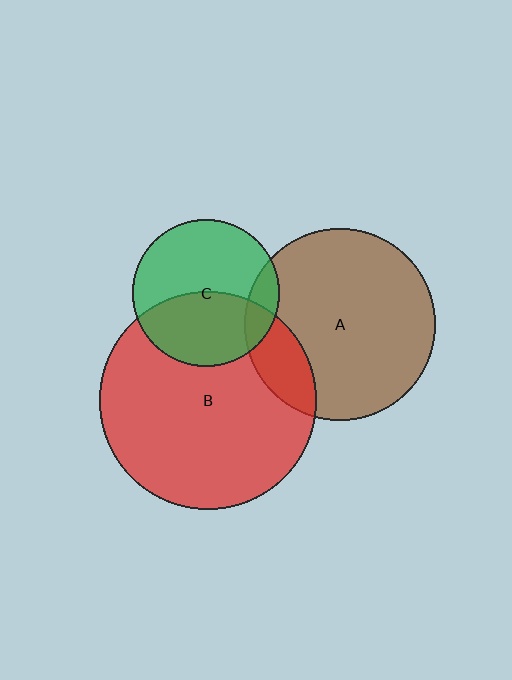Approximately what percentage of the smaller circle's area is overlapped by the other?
Approximately 15%.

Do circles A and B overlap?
Yes.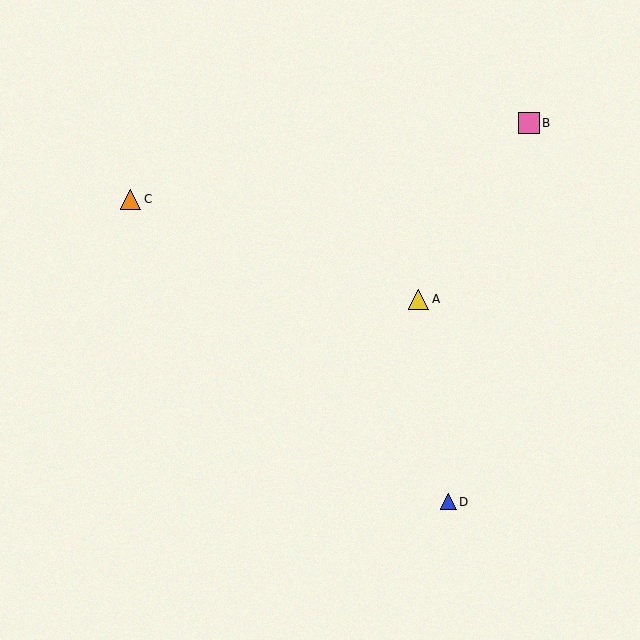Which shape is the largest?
The pink square (labeled B) is the largest.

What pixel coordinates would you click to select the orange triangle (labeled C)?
Click at (131, 199) to select the orange triangle C.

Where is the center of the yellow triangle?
The center of the yellow triangle is at (418, 299).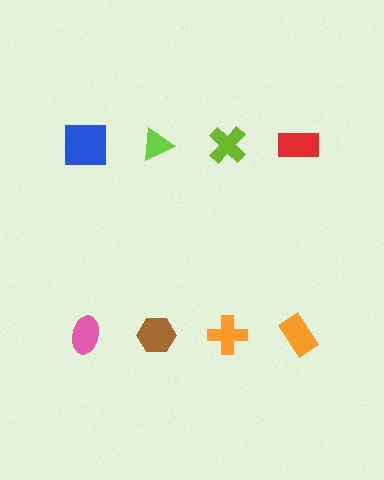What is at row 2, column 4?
An orange rectangle.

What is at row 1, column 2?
A lime triangle.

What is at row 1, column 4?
A red rectangle.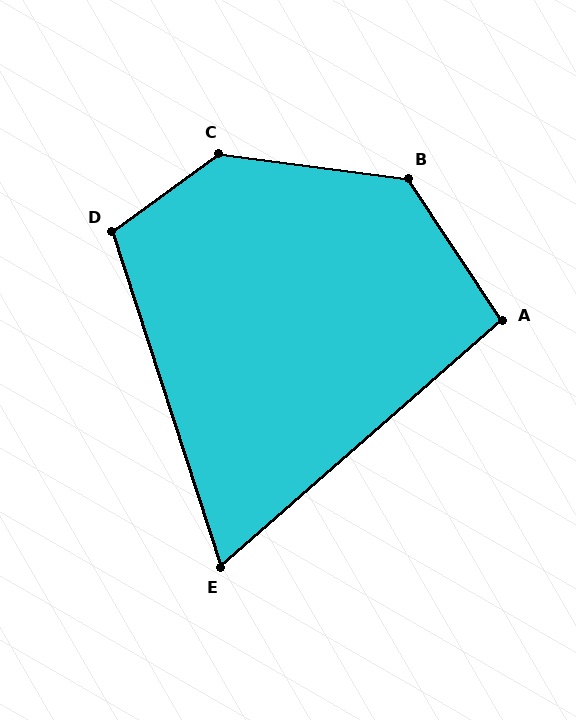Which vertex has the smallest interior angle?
E, at approximately 67 degrees.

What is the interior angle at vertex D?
Approximately 108 degrees (obtuse).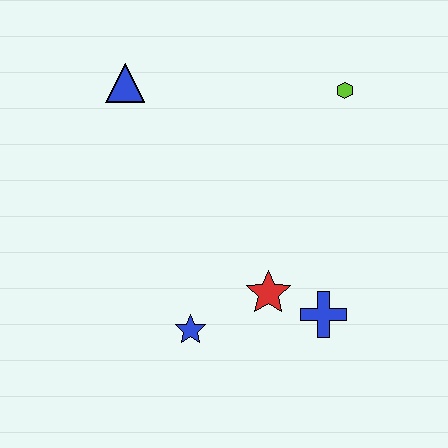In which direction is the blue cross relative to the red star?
The blue cross is to the right of the red star.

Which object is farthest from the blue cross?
The blue triangle is farthest from the blue cross.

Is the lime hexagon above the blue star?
Yes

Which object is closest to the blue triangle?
The lime hexagon is closest to the blue triangle.